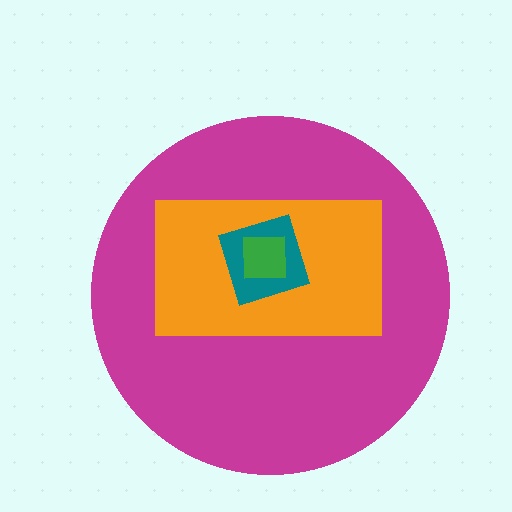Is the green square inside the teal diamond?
Yes.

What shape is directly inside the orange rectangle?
The teal diamond.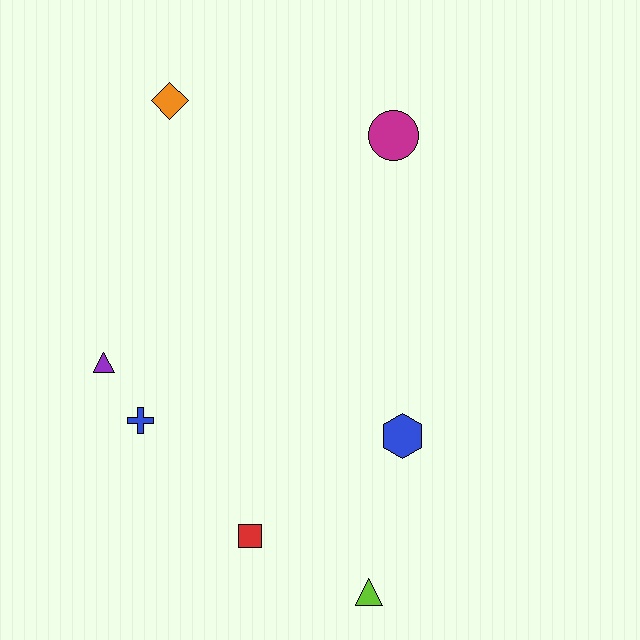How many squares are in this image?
There is 1 square.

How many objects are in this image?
There are 7 objects.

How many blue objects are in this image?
There are 2 blue objects.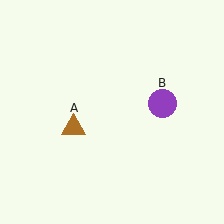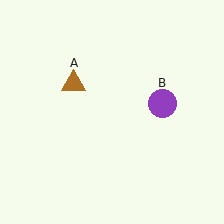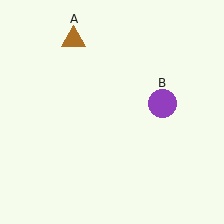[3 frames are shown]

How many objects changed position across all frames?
1 object changed position: brown triangle (object A).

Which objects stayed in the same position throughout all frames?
Purple circle (object B) remained stationary.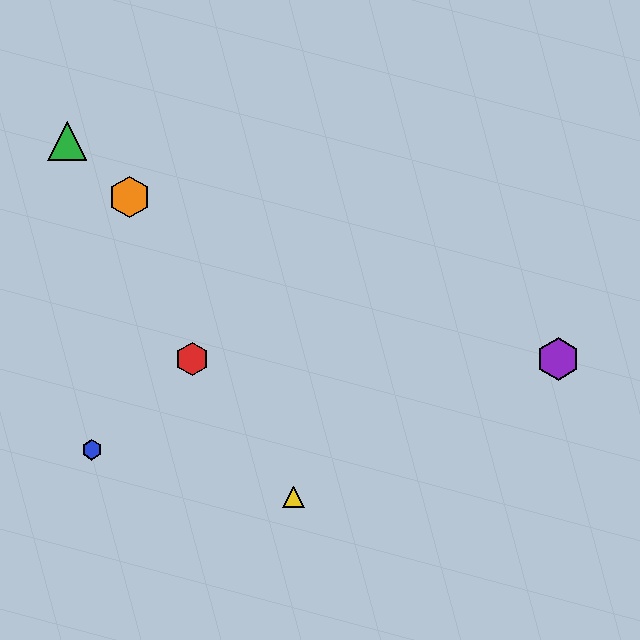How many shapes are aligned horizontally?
2 shapes (the red hexagon, the purple hexagon) are aligned horizontally.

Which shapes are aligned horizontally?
The red hexagon, the purple hexagon are aligned horizontally.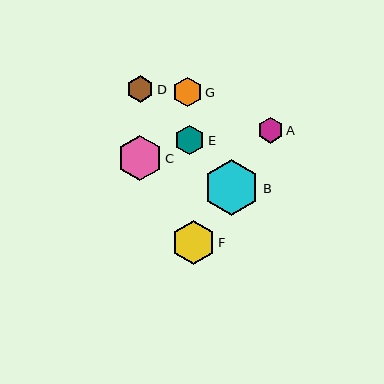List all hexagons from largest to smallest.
From largest to smallest: B, C, F, E, G, D, A.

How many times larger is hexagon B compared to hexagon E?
Hexagon B is approximately 1.9 times the size of hexagon E.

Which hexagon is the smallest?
Hexagon A is the smallest with a size of approximately 26 pixels.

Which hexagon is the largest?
Hexagon B is the largest with a size of approximately 56 pixels.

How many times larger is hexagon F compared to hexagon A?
Hexagon F is approximately 1.7 times the size of hexagon A.